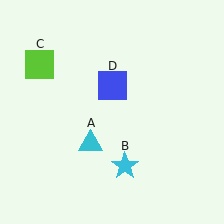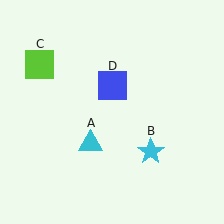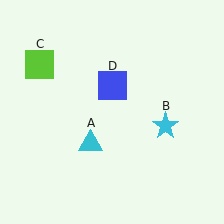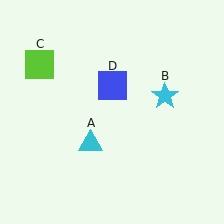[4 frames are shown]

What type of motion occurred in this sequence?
The cyan star (object B) rotated counterclockwise around the center of the scene.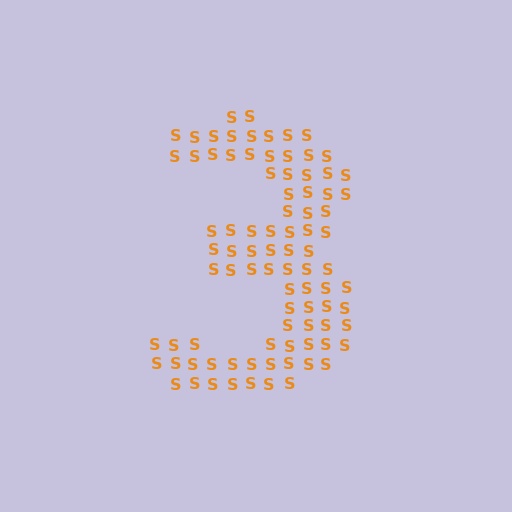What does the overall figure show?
The overall figure shows the digit 3.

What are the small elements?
The small elements are letter S's.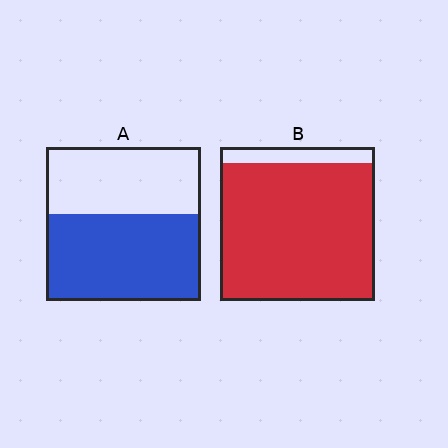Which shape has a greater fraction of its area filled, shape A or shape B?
Shape B.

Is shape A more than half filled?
Yes.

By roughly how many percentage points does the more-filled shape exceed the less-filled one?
By roughly 35 percentage points (B over A).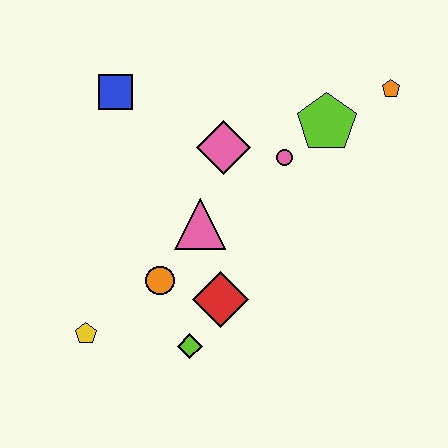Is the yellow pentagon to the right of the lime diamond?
No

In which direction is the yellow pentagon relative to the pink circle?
The yellow pentagon is to the left of the pink circle.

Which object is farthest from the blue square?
The orange pentagon is farthest from the blue square.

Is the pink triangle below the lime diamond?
No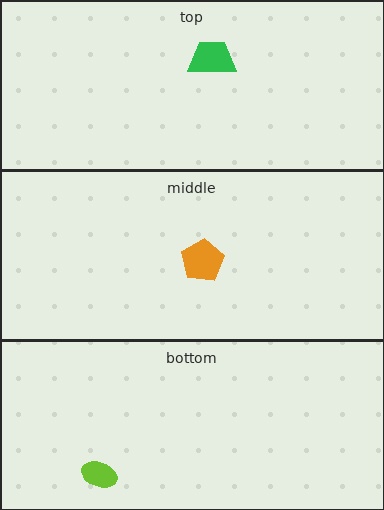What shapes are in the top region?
The green trapezoid.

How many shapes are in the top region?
1.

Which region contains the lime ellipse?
The bottom region.